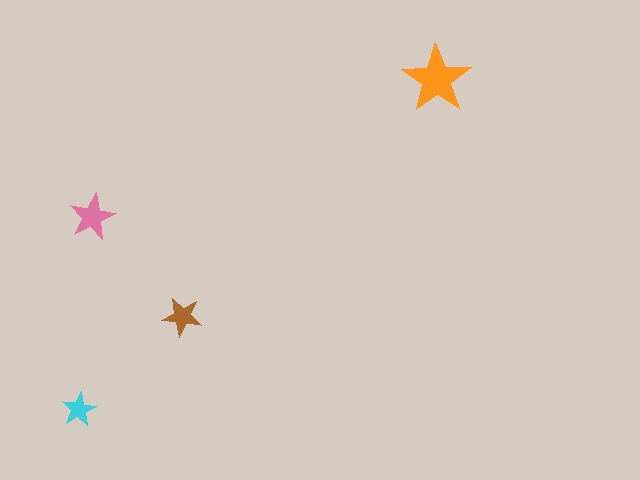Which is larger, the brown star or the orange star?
The orange one.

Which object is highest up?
The orange star is topmost.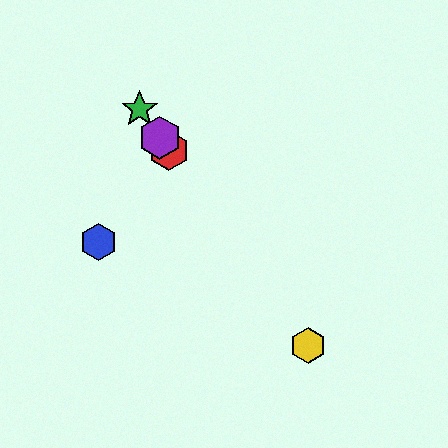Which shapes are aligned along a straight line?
The red hexagon, the green star, the yellow hexagon, the purple hexagon are aligned along a straight line.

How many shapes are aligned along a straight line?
4 shapes (the red hexagon, the green star, the yellow hexagon, the purple hexagon) are aligned along a straight line.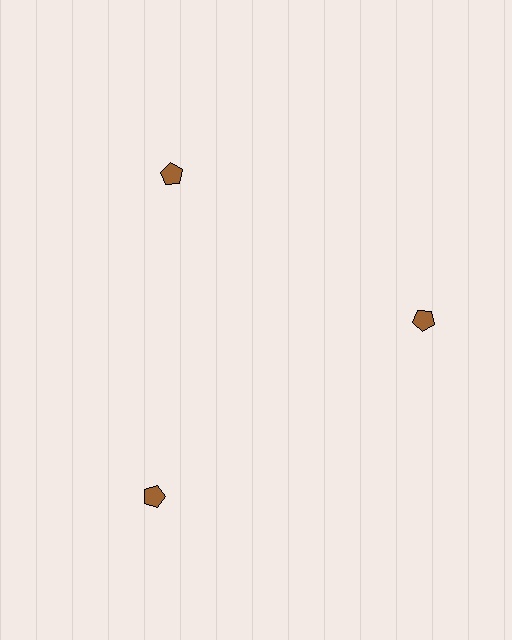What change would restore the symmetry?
The symmetry would be restored by moving it inward, back onto the ring so that all 3 pentagons sit at equal angles and equal distance from the center.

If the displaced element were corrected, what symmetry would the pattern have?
It would have 3-fold rotational symmetry — the pattern would map onto itself every 120 degrees.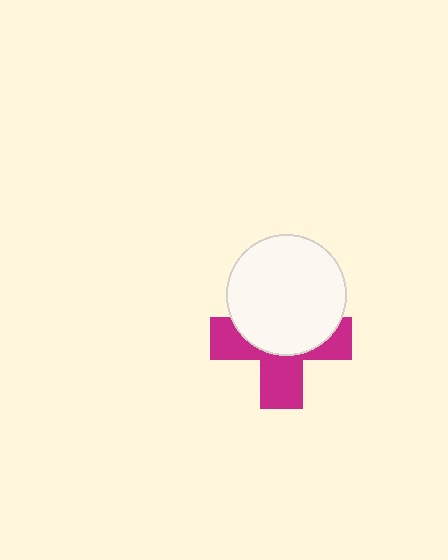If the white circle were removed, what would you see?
You would see the complete magenta cross.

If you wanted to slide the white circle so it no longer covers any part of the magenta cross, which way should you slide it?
Slide it up — that is the most direct way to separate the two shapes.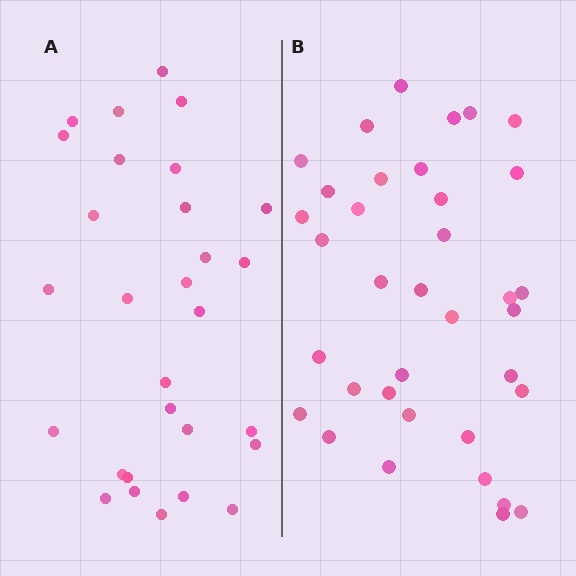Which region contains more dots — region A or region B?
Region B (the right region) has more dots.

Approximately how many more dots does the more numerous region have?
Region B has roughly 8 or so more dots than region A.